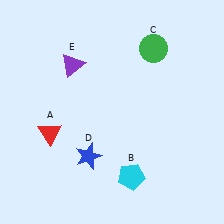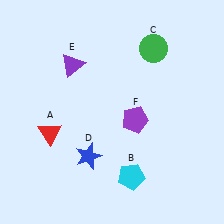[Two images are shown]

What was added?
A purple pentagon (F) was added in Image 2.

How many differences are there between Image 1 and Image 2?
There is 1 difference between the two images.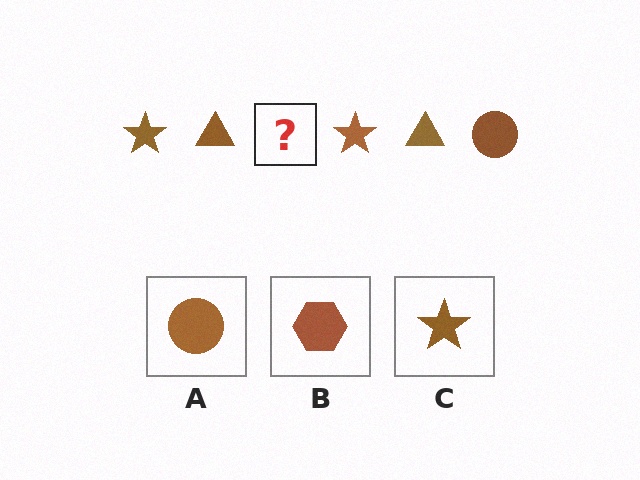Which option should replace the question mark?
Option A.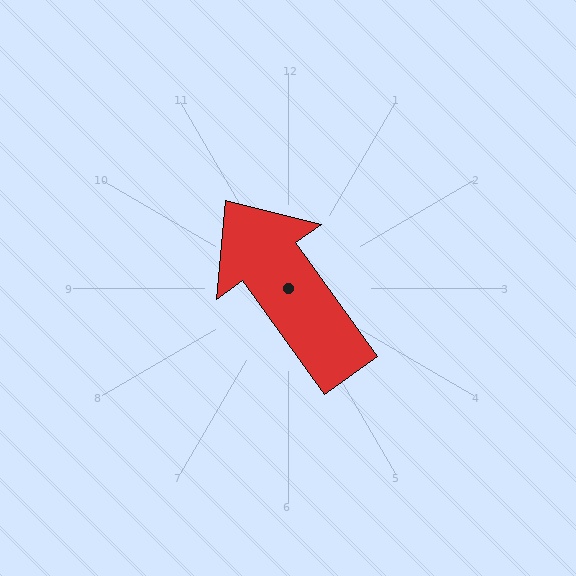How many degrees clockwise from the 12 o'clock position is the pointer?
Approximately 324 degrees.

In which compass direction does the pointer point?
Northwest.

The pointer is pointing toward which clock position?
Roughly 11 o'clock.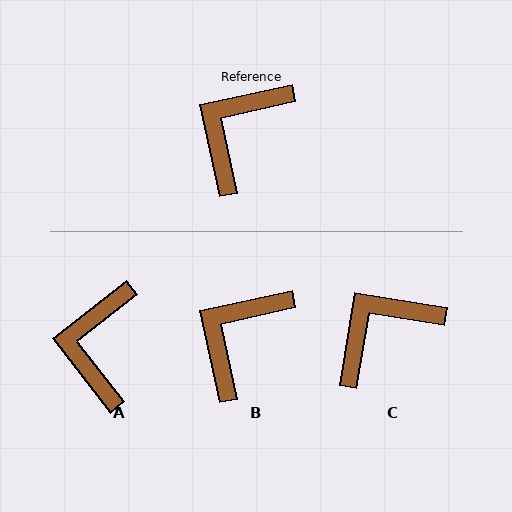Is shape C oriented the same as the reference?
No, it is off by about 21 degrees.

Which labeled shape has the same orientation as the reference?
B.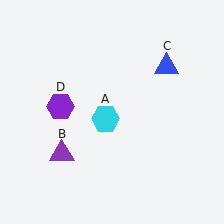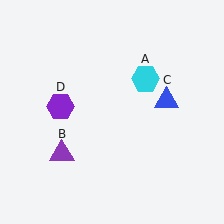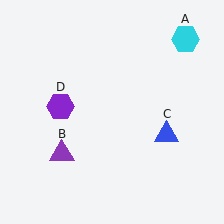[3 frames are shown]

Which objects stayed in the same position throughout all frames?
Purple triangle (object B) and purple hexagon (object D) remained stationary.